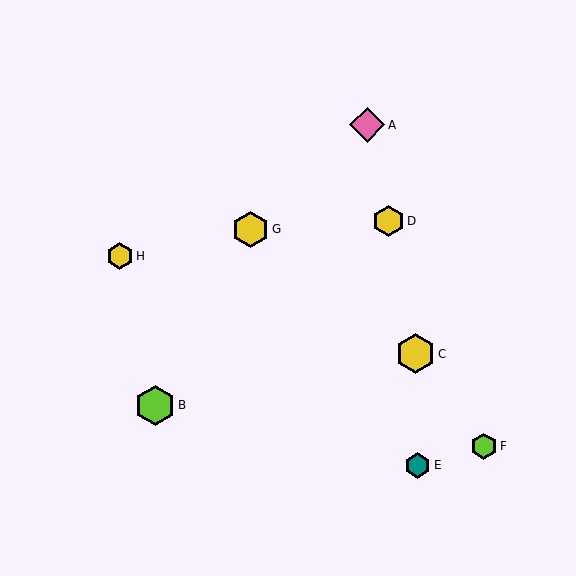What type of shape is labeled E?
Shape E is a teal hexagon.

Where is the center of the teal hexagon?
The center of the teal hexagon is at (418, 465).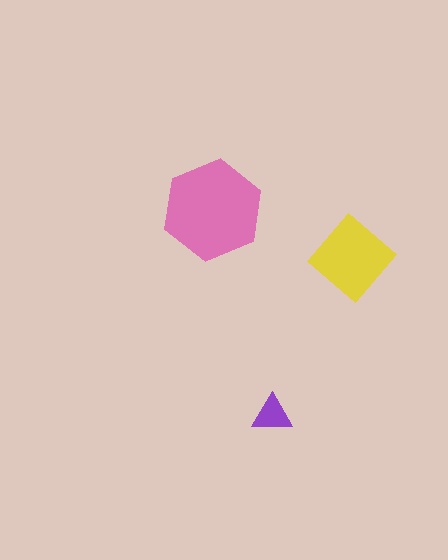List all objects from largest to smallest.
The pink hexagon, the yellow diamond, the purple triangle.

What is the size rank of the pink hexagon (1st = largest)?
1st.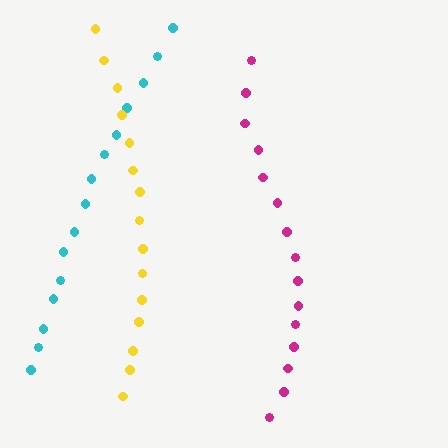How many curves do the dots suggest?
There are 3 distinct paths.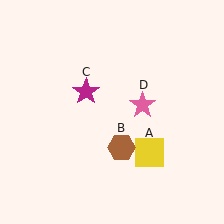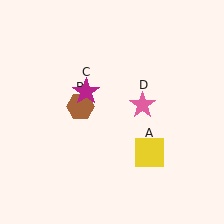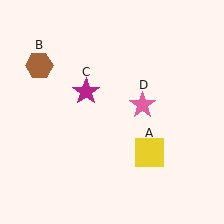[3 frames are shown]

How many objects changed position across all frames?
1 object changed position: brown hexagon (object B).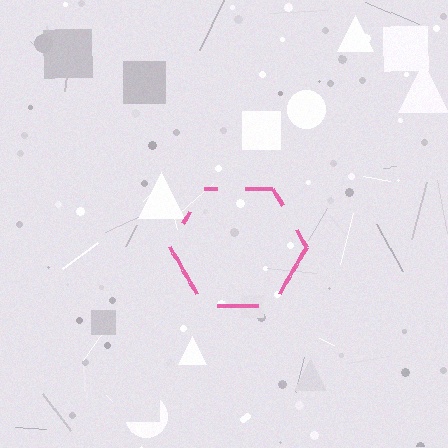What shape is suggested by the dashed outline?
The dashed outline suggests a hexagon.